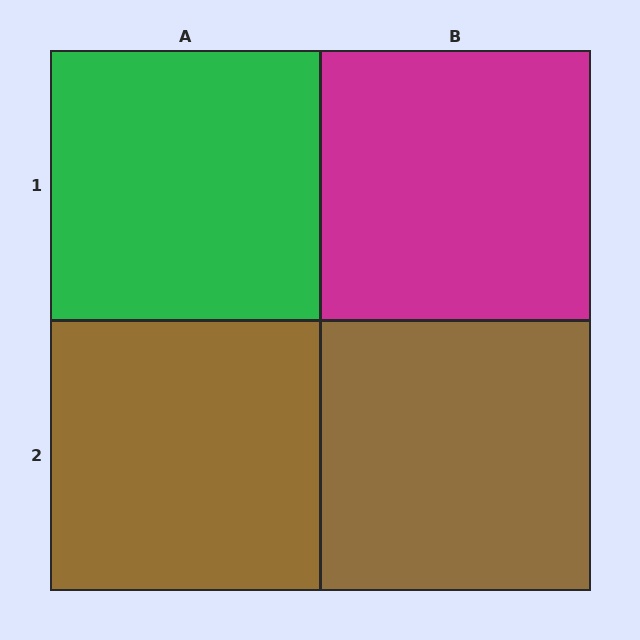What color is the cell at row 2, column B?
Brown.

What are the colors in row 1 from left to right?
Green, magenta.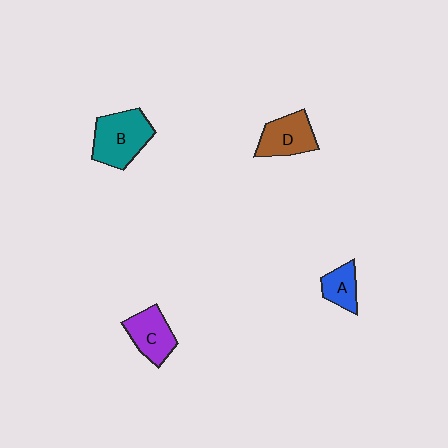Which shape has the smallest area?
Shape A (blue).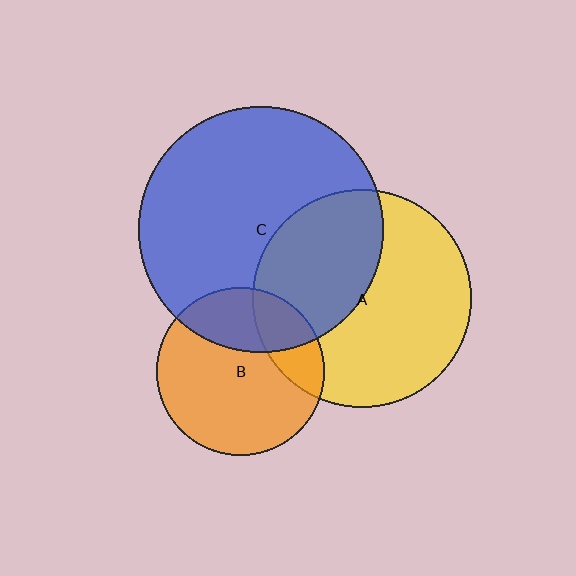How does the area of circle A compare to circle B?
Approximately 1.7 times.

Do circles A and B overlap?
Yes.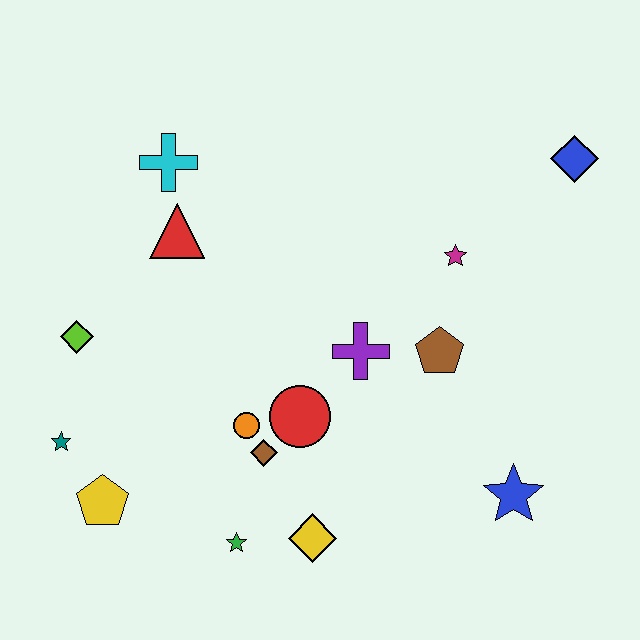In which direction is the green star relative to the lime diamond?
The green star is below the lime diamond.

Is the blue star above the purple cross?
No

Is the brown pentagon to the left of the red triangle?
No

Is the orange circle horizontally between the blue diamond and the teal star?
Yes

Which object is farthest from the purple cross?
The teal star is farthest from the purple cross.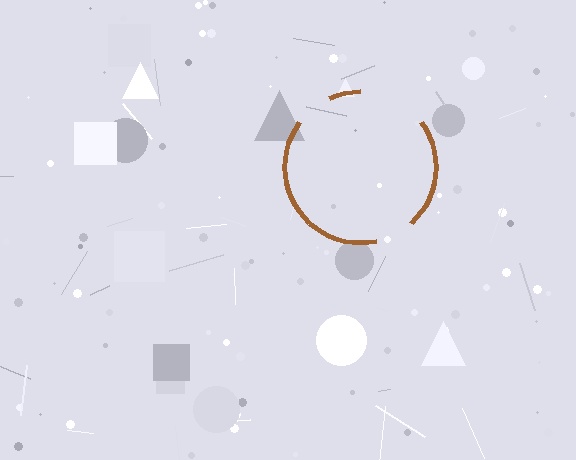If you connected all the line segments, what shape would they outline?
They would outline a circle.